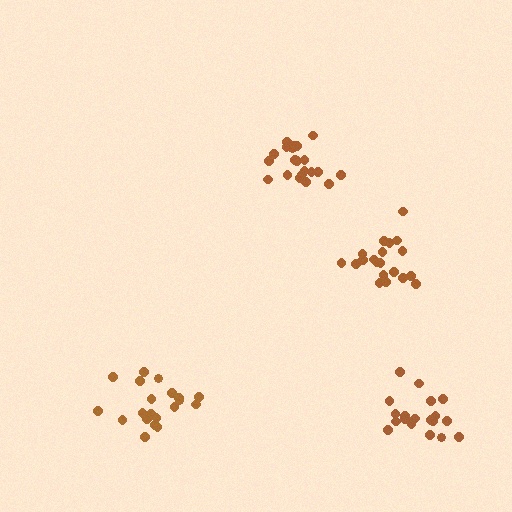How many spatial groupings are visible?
There are 4 spatial groupings.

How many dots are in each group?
Group 1: 20 dots, Group 2: 20 dots, Group 3: 21 dots, Group 4: 19 dots (80 total).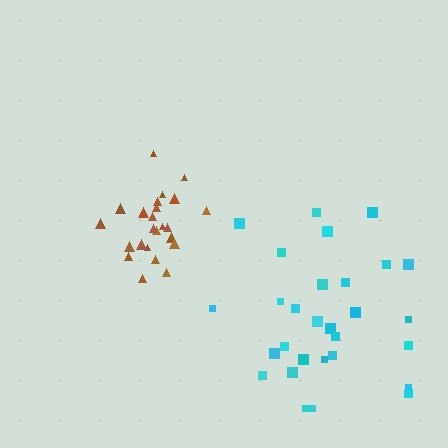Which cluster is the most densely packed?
Brown.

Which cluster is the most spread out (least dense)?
Cyan.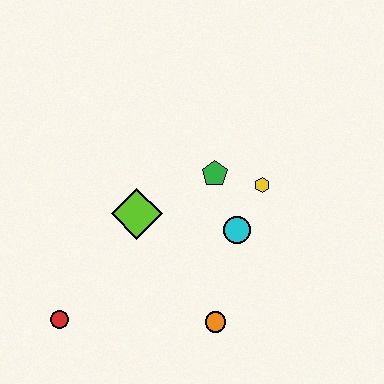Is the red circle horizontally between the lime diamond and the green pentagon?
No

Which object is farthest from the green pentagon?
The red circle is farthest from the green pentagon.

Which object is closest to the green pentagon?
The yellow hexagon is closest to the green pentagon.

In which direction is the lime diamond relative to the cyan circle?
The lime diamond is to the left of the cyan circle.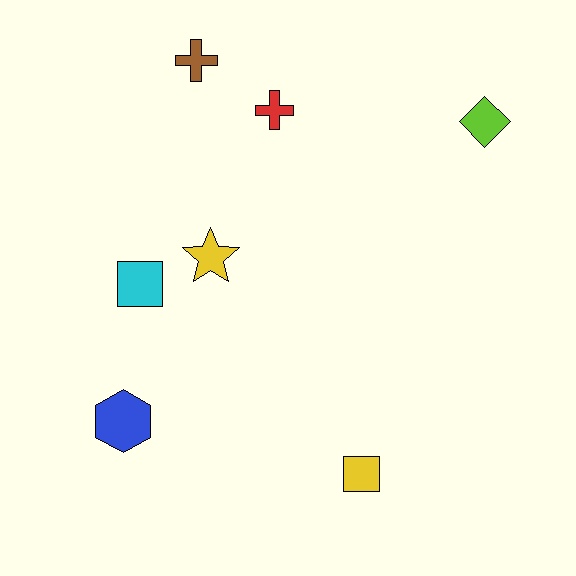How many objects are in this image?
There are 7 objects.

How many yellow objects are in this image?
There are 2 yellow objects.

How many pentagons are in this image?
There are no pentagons.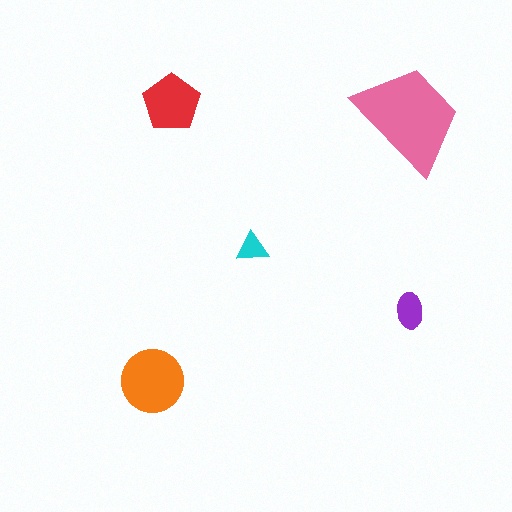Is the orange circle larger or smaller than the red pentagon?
Larger.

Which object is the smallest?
The cyan triangle.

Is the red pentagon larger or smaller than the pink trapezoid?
Smaller.